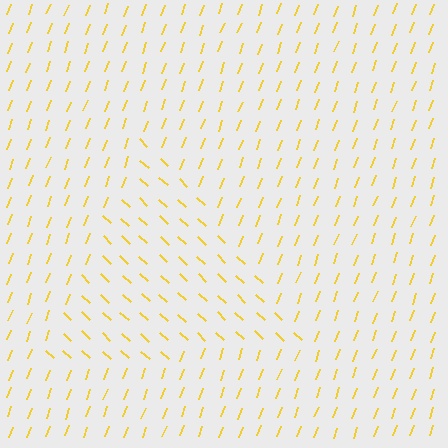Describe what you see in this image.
The image is filled with small yellow line segments. A triangle region in the image has lines oriented differently from the surrounding lines, creating a visible texture boundary.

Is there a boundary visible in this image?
Yes, there is a texture boundary formed by a change in line orientation.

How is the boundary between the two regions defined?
The boundary is defined purely by a change in line orientation (approximately 67 degrees difference). All lines are the same color and thickness.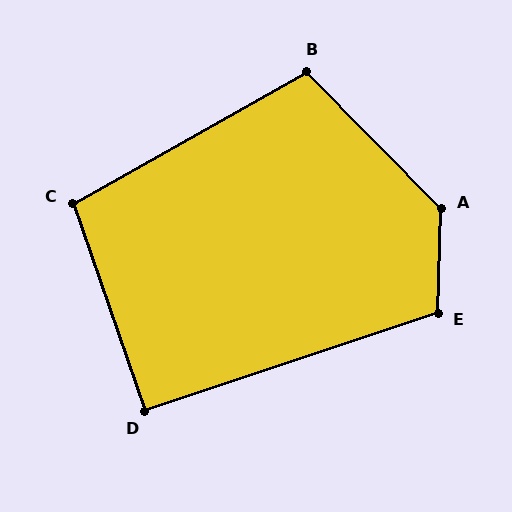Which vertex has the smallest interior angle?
D, at approximately 91 degrees.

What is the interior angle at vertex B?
Approximately 105 degrees (obtuse).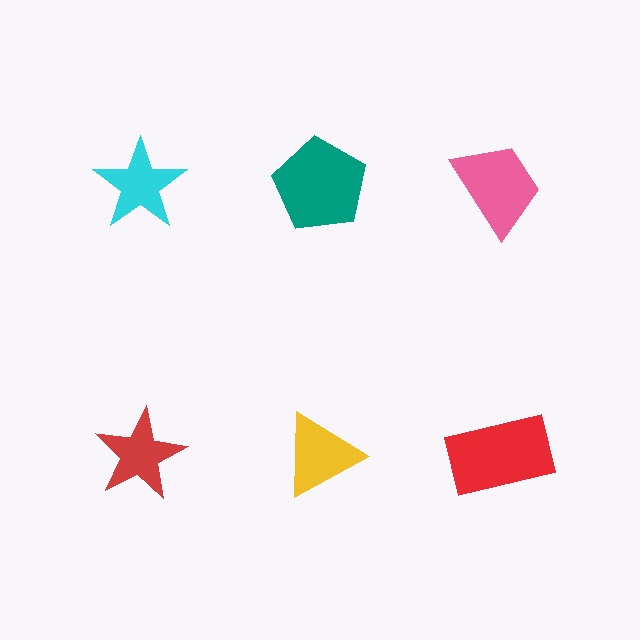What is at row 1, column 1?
A cyan star.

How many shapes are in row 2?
3 shapes.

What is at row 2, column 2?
A yellow triangle.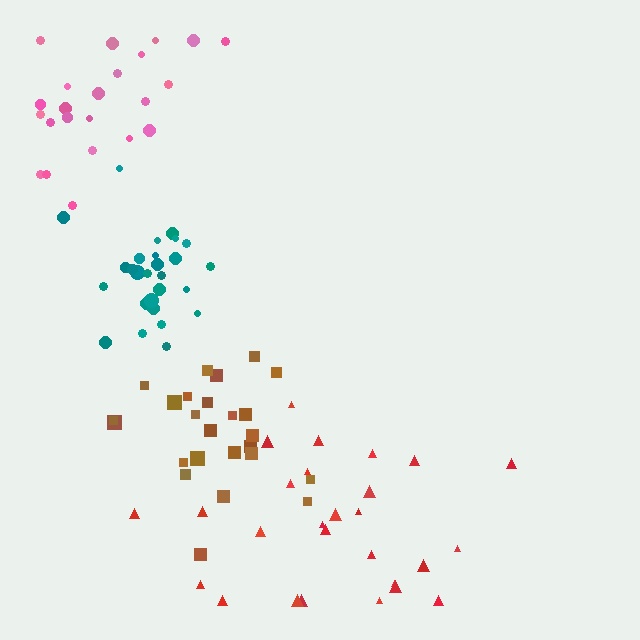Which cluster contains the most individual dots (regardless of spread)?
Teal (28).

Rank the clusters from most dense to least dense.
teal, brown, pink, red.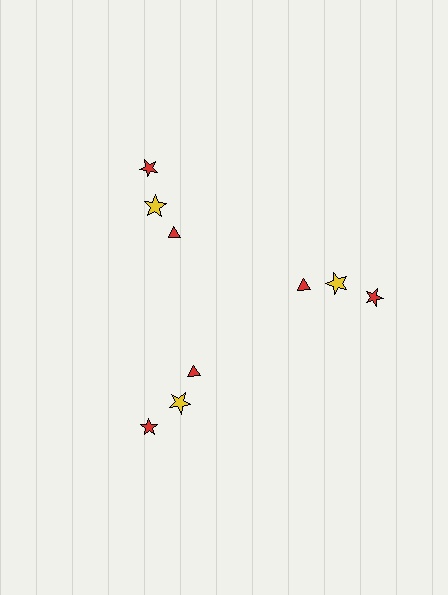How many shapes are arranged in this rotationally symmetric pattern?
There are 9 shapes, arranged in 3 groups of 3.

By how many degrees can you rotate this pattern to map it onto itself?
The pattern maps onto itself every 120 degrees of rotation.